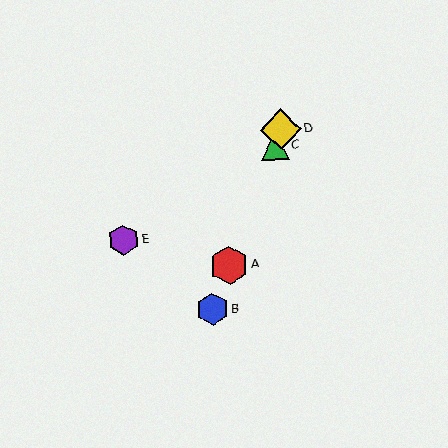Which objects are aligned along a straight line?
Objects A, B, C, D are aligned along a straight line.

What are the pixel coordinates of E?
Object E is at (124, 240).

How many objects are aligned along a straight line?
4 objects (A, B, C, D) are aligned along a straight line.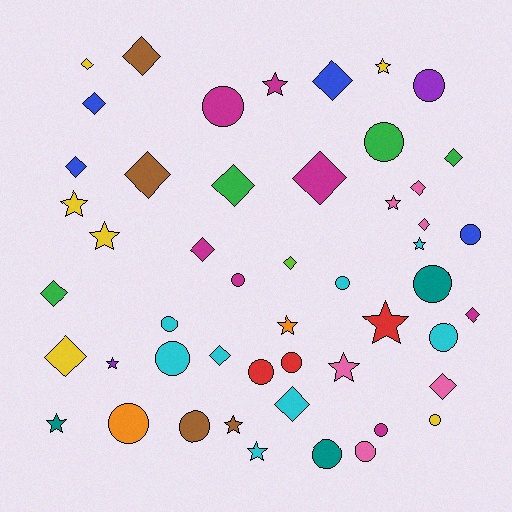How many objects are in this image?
There are 50 objects.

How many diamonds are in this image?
There are 19 diamonds.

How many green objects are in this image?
There are 4 green objects.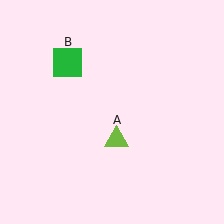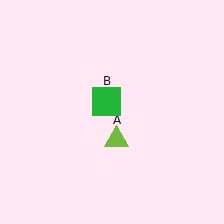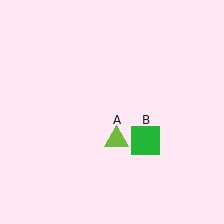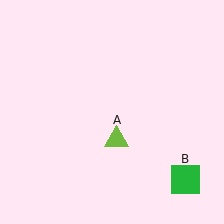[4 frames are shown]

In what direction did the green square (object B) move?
The green square (object B) moved down and to the right.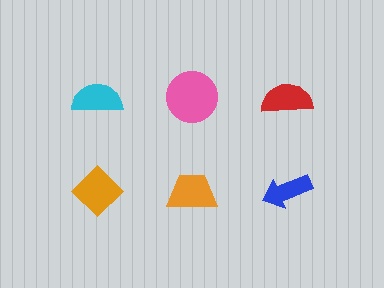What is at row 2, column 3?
A blue arrow.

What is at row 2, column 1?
An orange diamond.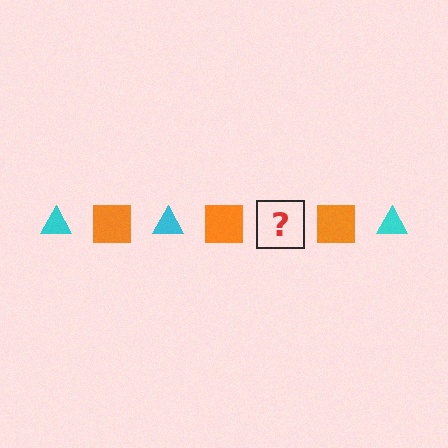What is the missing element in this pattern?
The missing element is a cyan triangle.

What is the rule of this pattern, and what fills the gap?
The rule is that the pattern alternates between cyan triangle and orange square. The gap should be filled with a cyan triangle.